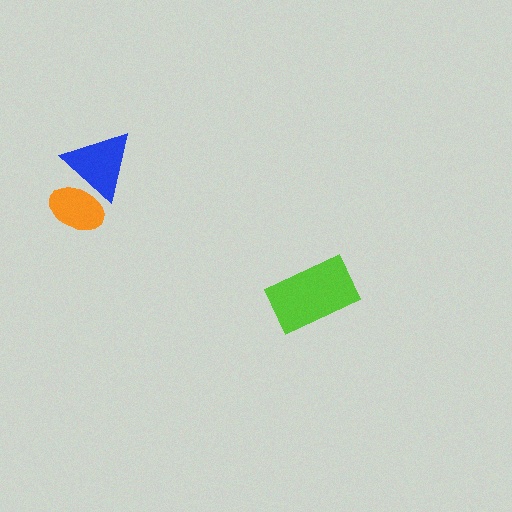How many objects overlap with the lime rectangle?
0 objects overlap with the lime rectangle.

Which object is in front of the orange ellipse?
The blue triangle is in front of the orange ellipse.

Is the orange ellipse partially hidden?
Yes, it is partially covered by another shape.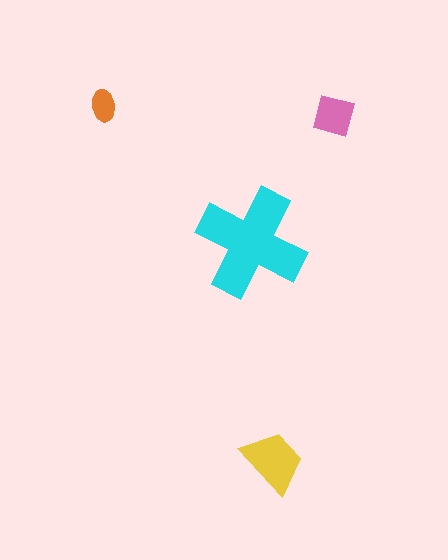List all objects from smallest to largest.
The orange ellipse, the pink square, the yellow trapezoid, the cyan cross.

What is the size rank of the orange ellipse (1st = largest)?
4th.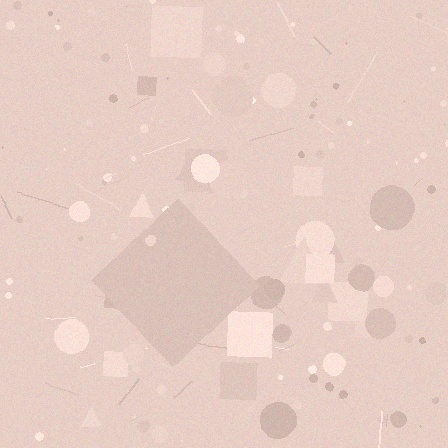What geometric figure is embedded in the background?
A diamond is embedded in the background.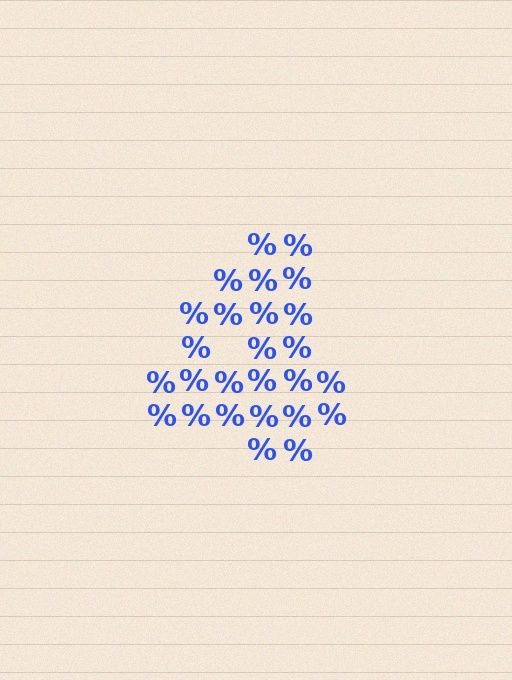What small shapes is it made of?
It is made of small percent signs.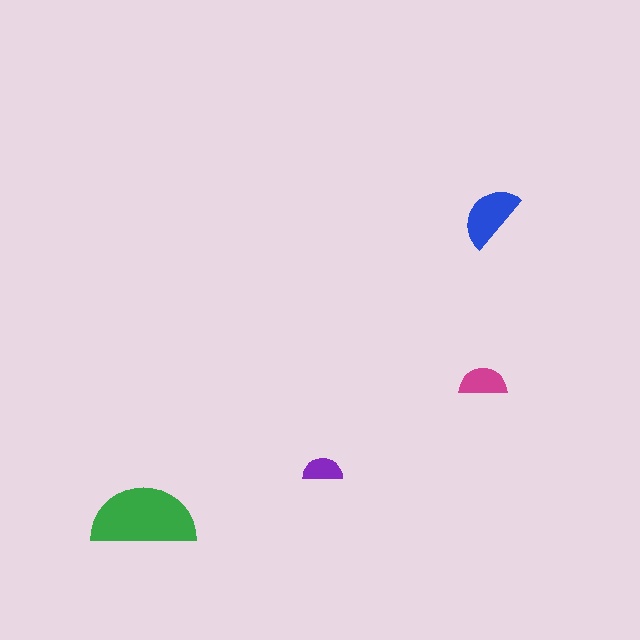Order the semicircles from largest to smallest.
the green one, the blue one, the magenta one, the purple one.